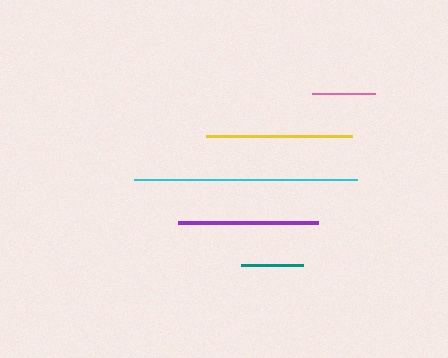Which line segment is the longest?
The cyan line is the longest at approximately 223 pixels.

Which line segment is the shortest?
The teal line is the shortest at approximately 63 pixels.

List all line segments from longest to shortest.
From longest to shortest: cyan, yellow, purple, pink, teal.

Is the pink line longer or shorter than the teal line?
The pink line is longer than the teal line.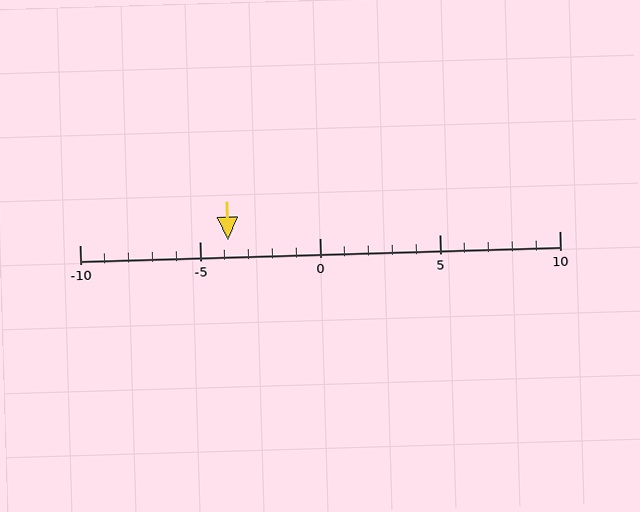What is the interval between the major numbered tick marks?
The major tick marks are spaced 5 units apart.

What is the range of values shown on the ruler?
The ruler shows values from -10 to 10.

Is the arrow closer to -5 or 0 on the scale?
The arrow is closer to -5.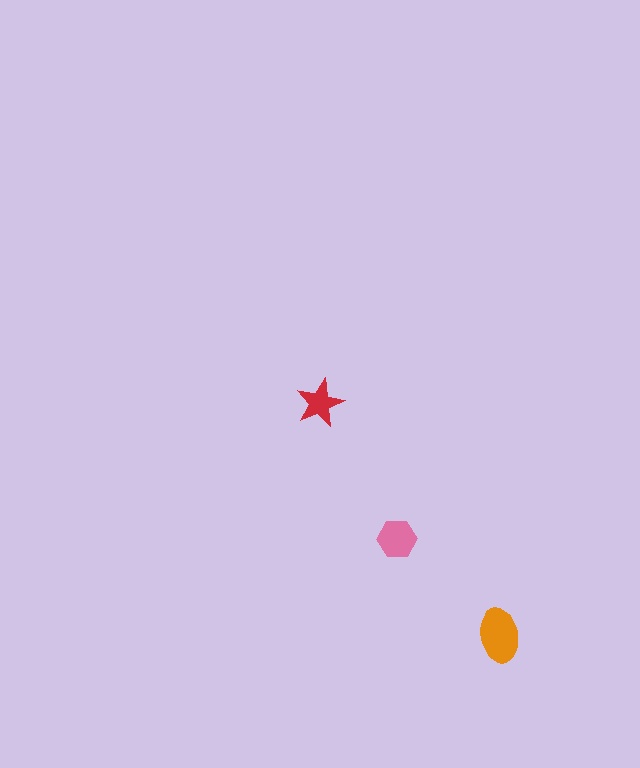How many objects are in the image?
There are 3 objects in the image.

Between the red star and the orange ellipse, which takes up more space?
The orange ellipse.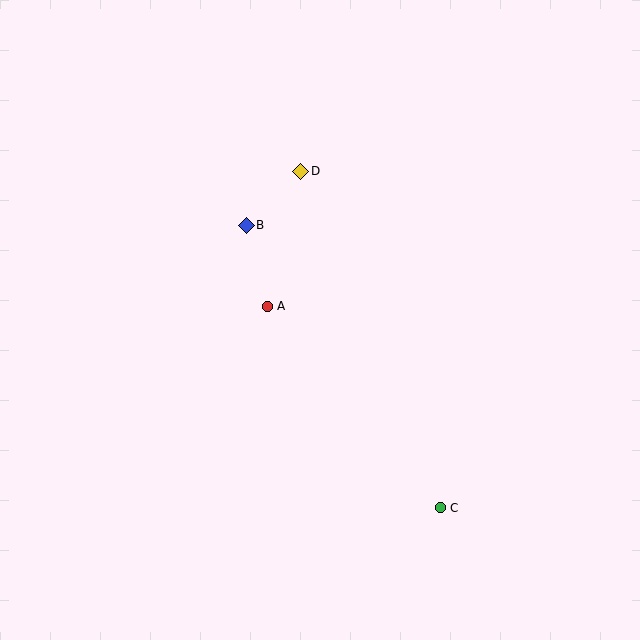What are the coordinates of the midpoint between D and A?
The midpoint between D and A is at (284, 239).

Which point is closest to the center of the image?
Point A at (267, 306) is closest to the center.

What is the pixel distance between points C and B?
The distance between C and B is 343 pixels.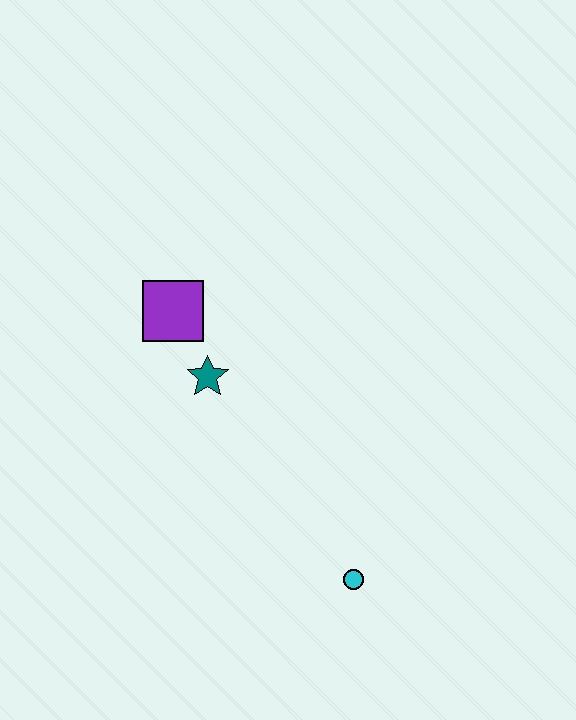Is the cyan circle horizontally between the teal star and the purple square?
No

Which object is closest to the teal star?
The purple square is closest to the teal star.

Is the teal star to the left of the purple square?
No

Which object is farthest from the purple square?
The cyan circle is farthest from the purple square.